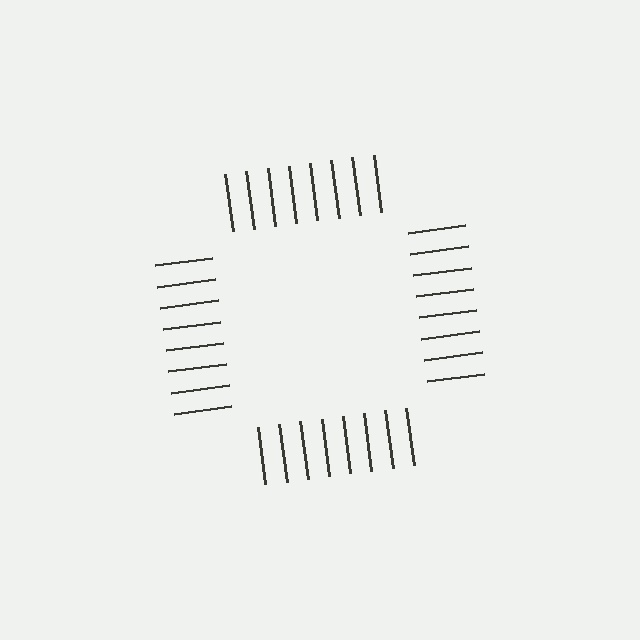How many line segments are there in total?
32 — 8 along each of the 4 edges.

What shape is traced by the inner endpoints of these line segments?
An illusory square — the line segments terminate on its edges but no continuous stroke is drawn.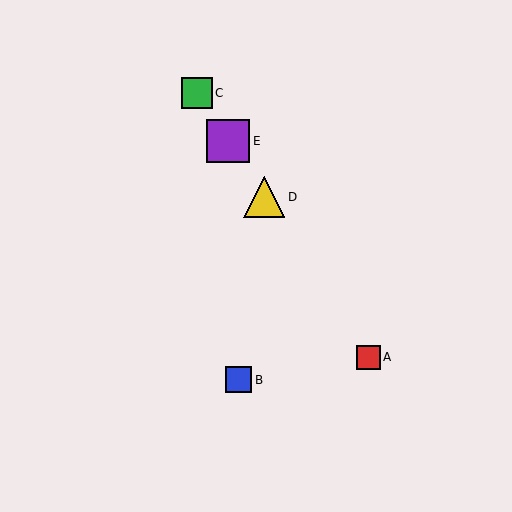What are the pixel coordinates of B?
Object B is at (239, 380).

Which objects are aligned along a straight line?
Objects A, C, D, E are aligned along a straight line.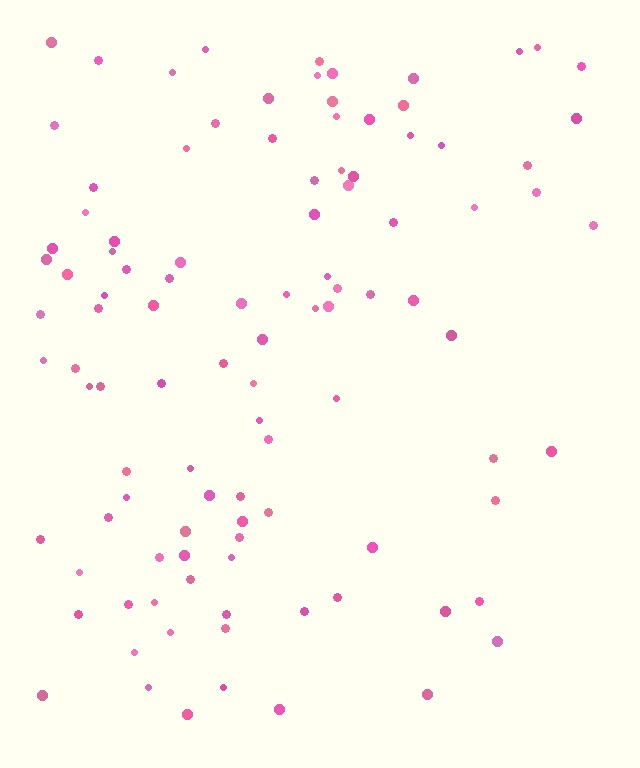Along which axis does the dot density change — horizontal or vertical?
Horizontal.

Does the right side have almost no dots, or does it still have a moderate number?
Still a moderate number, just noticeably fewer than the left.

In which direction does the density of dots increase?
From right to left, with the left side densest.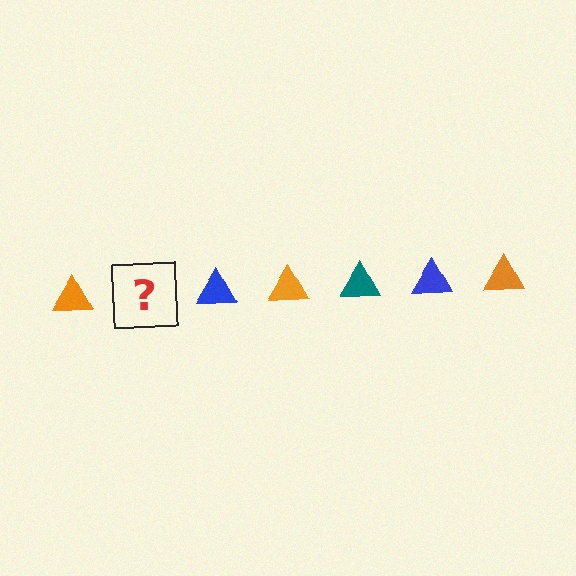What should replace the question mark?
The question mark should be replaced with a teal triangle.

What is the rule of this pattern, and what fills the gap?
The rule is that the pattern cycles through orange, teal, blue triangles. The gap should be filled with a teal triangle.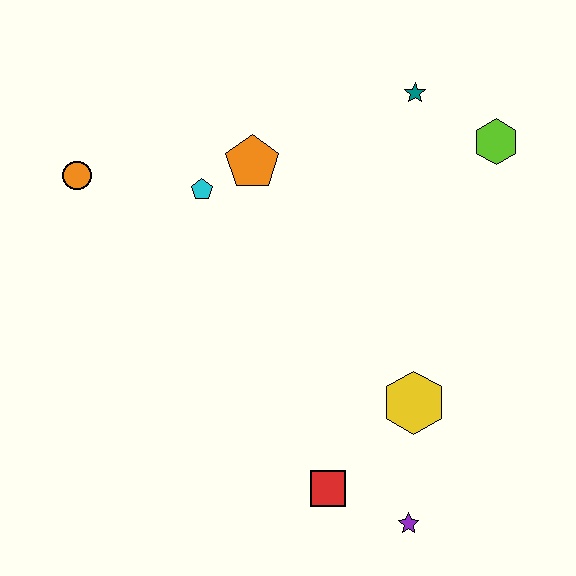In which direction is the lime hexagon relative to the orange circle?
The lime hexagon is to the right of the orange circle.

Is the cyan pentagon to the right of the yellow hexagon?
No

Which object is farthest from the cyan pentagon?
The purple star is farthest from the cyan pentagon.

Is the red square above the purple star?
Yes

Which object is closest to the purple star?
The red square is closest to the purple star.